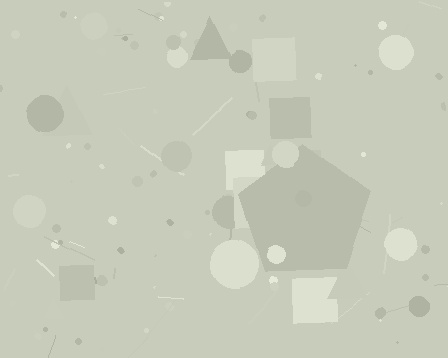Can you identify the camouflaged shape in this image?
The camouflaged shape is a pentagon.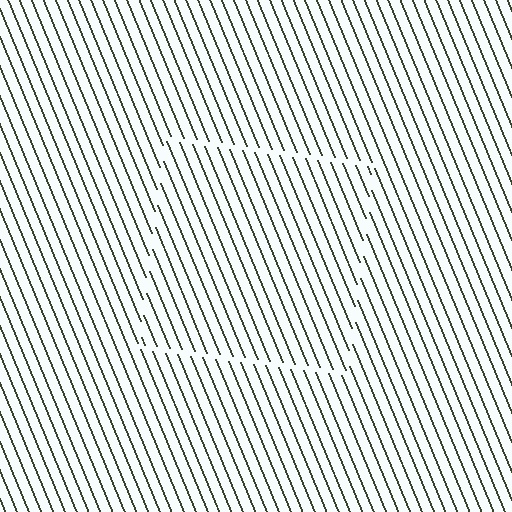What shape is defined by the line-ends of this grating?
An illusory square. The interior of the shape contains the same grating, shifted by half a period — the contour is defined by the phase discontinuity where line-ends from the inner and outer gratings abut.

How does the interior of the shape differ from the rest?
The interior of the shape contains the same grating, shifted by half a period — the contour is defined by the phase discontinuity where line-ends from the inner and outer gratings abut.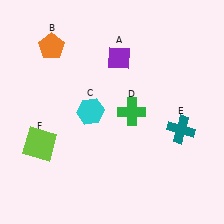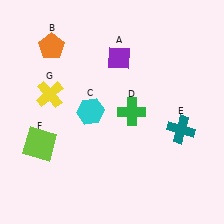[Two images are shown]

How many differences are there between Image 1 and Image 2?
There is 1 difference between the two images.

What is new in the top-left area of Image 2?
A yellow cross (G) was added in the top-left area of Image 2.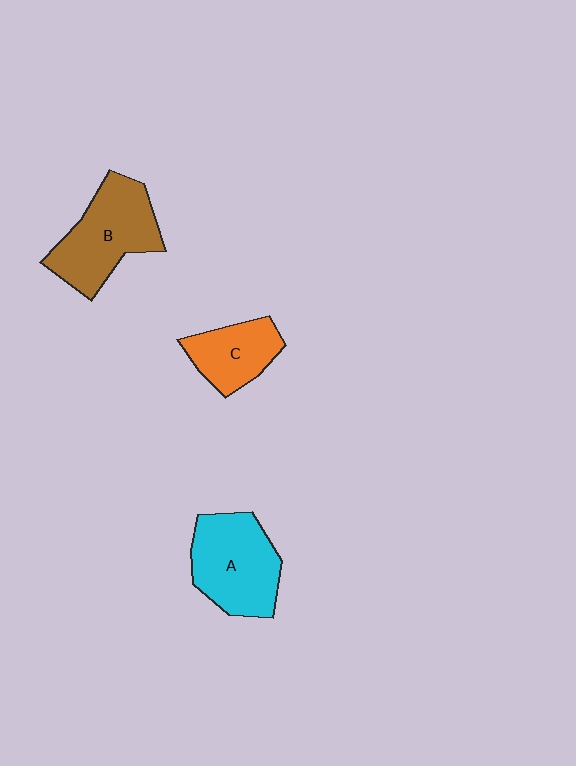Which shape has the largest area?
Shape B (brown).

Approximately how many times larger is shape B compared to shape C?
Approximately 1.6 times.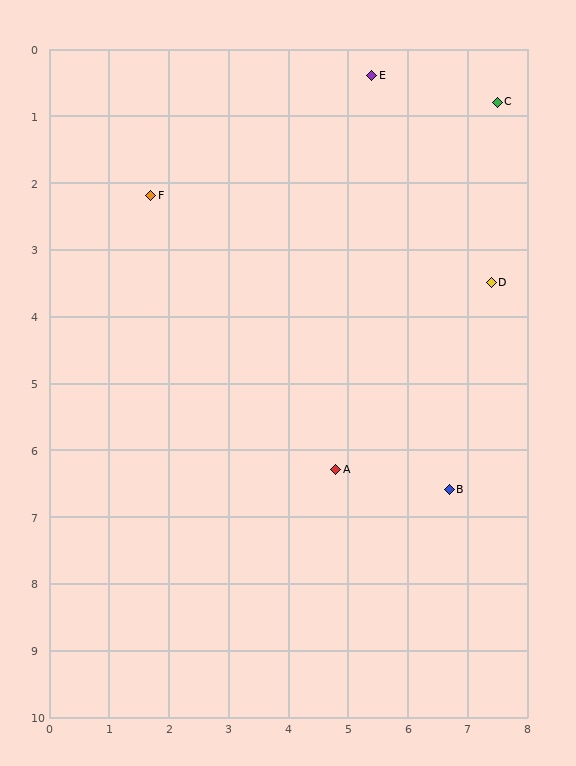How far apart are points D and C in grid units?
Points D and C are about 2.7 grid units apart.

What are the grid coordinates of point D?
Point D is at approximately (7.4, 3.5).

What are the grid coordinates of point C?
Point C is at approximately (7.5, 0.8).